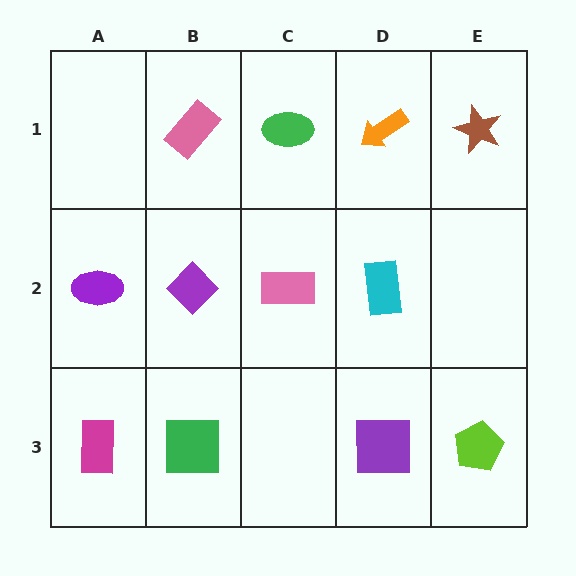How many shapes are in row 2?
4 shapes.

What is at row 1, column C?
A green ellipse.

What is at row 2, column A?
A purple ellipse.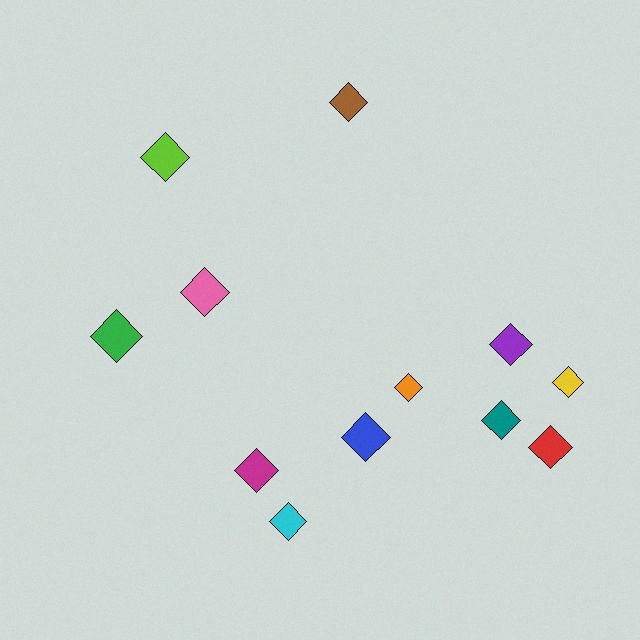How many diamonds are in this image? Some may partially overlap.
There are 12 diamonds.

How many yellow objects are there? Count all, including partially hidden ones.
There is 1 yellow object.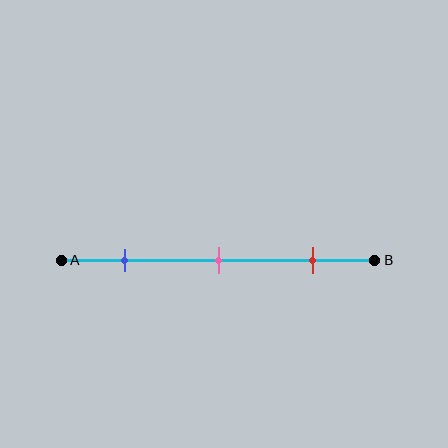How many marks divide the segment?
There are 3 marks dividing the segment.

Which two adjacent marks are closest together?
The blue and pink marks are the closest adjacent pair.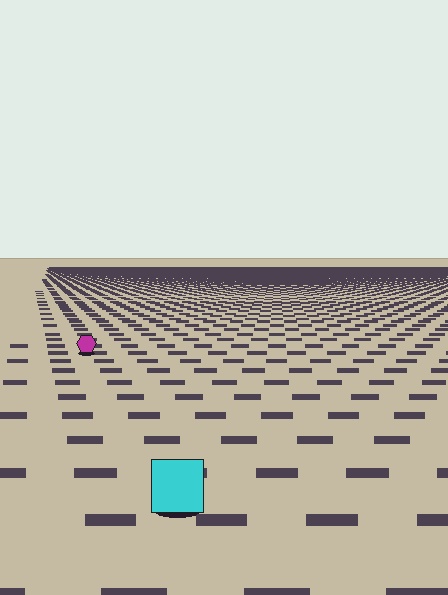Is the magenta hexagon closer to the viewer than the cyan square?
No. The cyan square is closer — you can tell from the texture gradient: the ground texture is coarser near it.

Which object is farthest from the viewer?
The magenta hexagon is farthest from the viewer. It appears smaller and the ground texture around it is denser.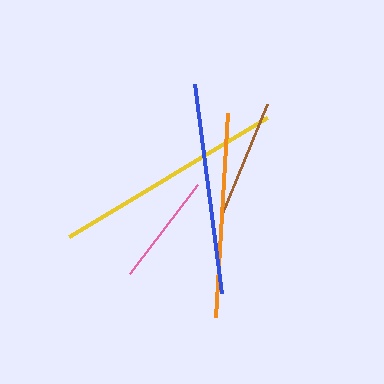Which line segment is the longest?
The yellow line is the longest at approximately 231 pixels.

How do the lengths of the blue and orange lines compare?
The blue and orange lines are approximately the same length.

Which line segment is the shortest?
The pink line is the shortest at approximately 112 pixels.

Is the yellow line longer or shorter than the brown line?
The yellow line is longer than the brown line.